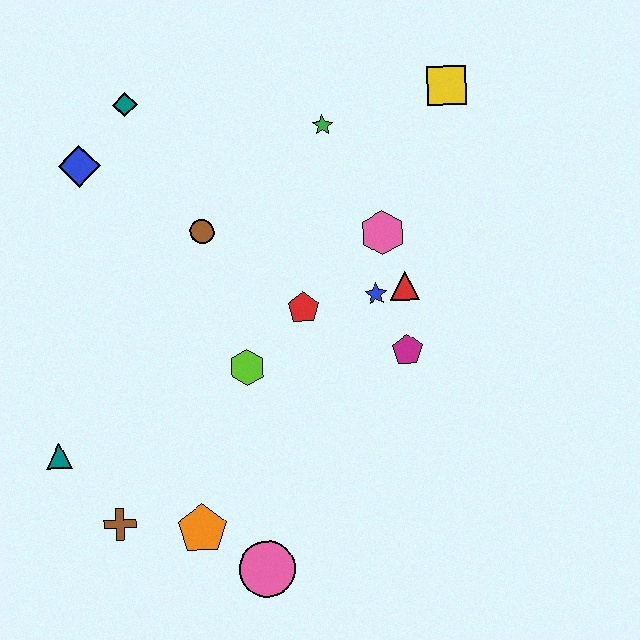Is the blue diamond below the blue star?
No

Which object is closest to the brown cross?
The orange pentagon is closest to the brown cross.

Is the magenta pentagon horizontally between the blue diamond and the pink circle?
No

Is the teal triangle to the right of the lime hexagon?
No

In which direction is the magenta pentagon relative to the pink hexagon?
The magenta pentagon is below the pink hexagon.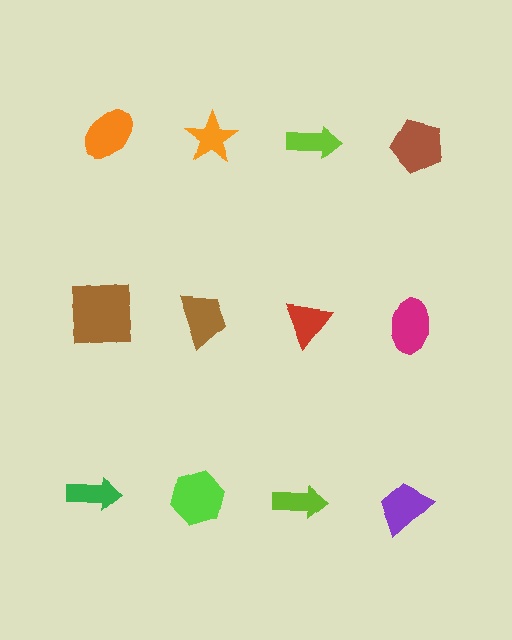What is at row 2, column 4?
A magenta ellipse.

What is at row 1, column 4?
A brown pentagon.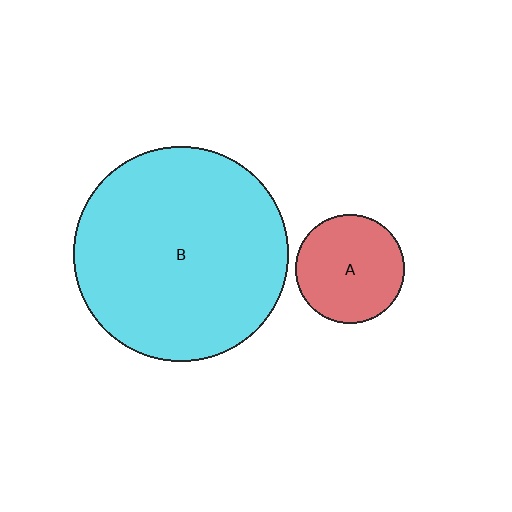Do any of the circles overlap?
No, none of the circles overlap.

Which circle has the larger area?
Circle B (cyan).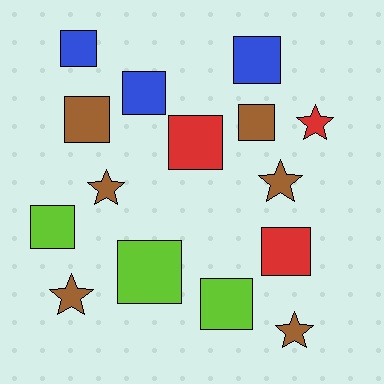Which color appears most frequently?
Brown, with 6 objects.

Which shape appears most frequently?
Square, with 10 objects.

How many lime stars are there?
There are no lime stars.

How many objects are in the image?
There are 15 objects.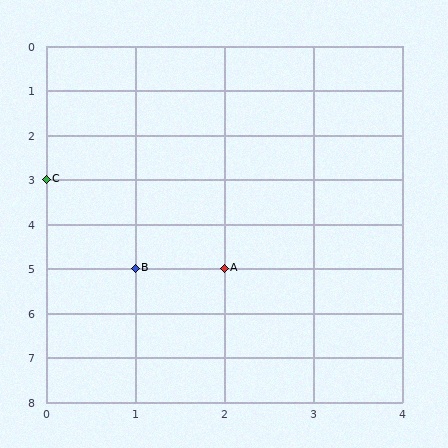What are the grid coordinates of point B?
Point B is at grid coordinates (1, 5).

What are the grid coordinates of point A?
Point A is at grid coordinates (2, 5).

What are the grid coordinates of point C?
Point C is at grid coordinates (0, 3).